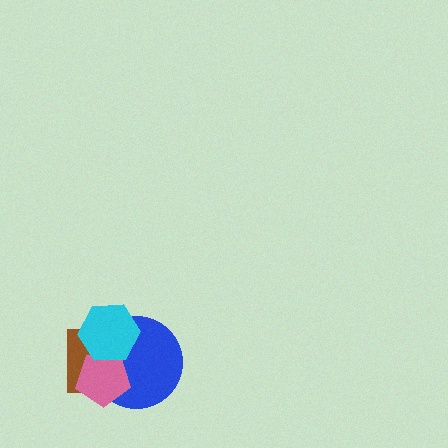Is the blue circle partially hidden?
Yes, it is partially covered by another shape.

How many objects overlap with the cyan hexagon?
3 objects overlap with the cyan hexagon.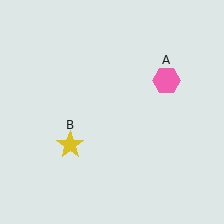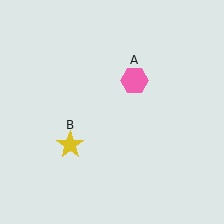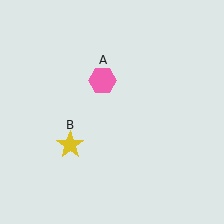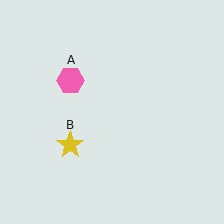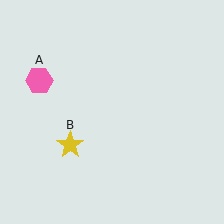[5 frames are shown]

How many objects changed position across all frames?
1 object changed position: pink hexagon (object A).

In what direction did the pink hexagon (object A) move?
The pink hexagon (object A) moved left.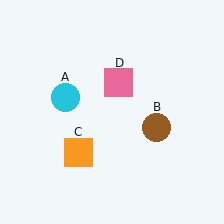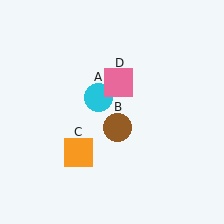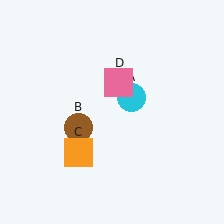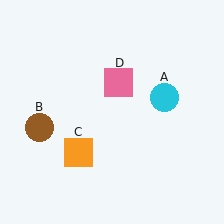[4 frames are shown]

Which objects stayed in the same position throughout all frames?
Orange square (object C) and pink square (object D) remained stationary.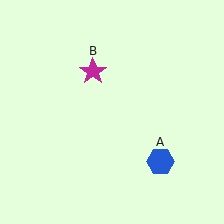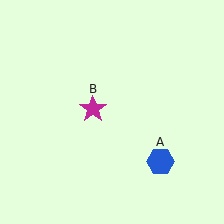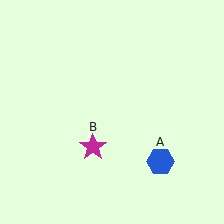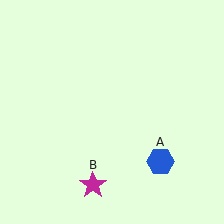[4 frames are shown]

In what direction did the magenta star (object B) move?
The magenta star (object B) moved down.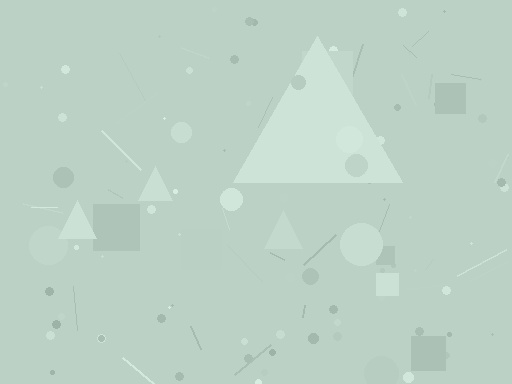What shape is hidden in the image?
A triangle is hidden in the image.